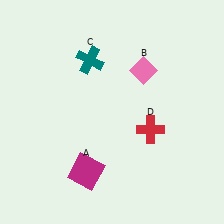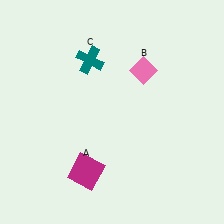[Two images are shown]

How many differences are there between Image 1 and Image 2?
There is 1 difference between the two images.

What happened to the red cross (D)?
The red cross (D) was removed in Image 2. It was in the bottom-right area of Image 1.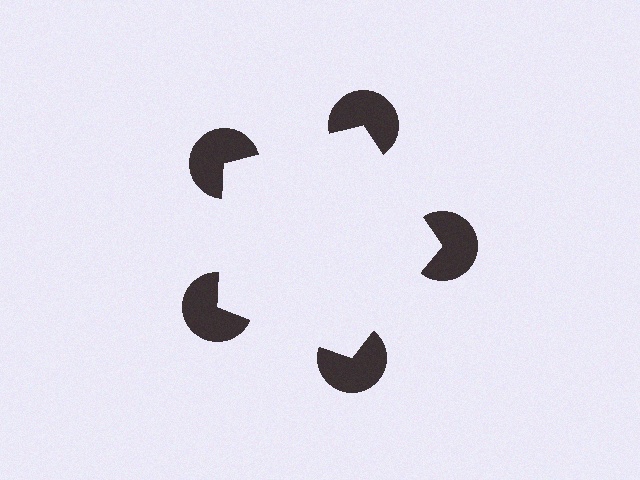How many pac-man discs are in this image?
There are 5 — one at each vertex of the illusory pentagon.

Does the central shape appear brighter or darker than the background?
It typically appears slightly brighter than the background, even though no actual brightness change is drawn.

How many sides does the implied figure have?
5 sides.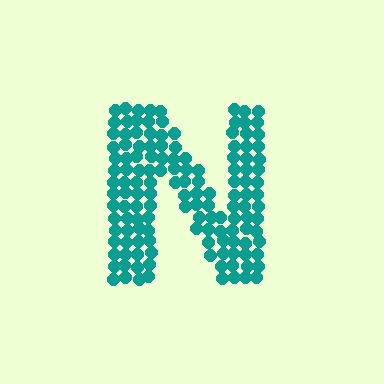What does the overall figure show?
The overall figure shows the letter N.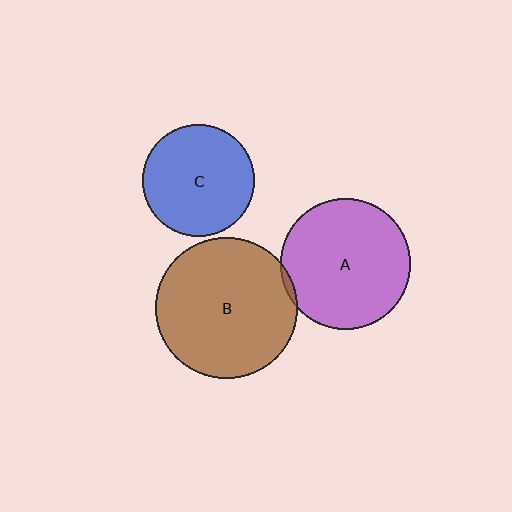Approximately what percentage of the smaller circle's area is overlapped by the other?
Approximately 5%.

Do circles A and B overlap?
Yes.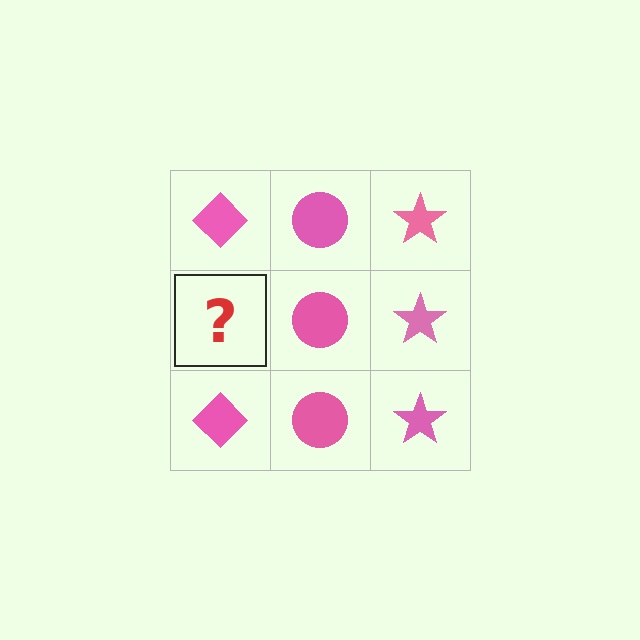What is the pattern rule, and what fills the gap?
The rule is that each column has a consistent shape. The gap should be filled with a pink diamond.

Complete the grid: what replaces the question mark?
The question mark should be replaced with a pink diamond.